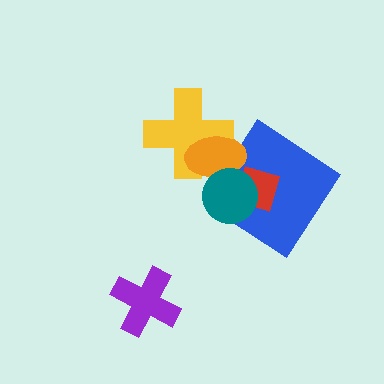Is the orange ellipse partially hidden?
Yes, it is partially covered by another shape.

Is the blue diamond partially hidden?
Yes, it is partially covered by another shape.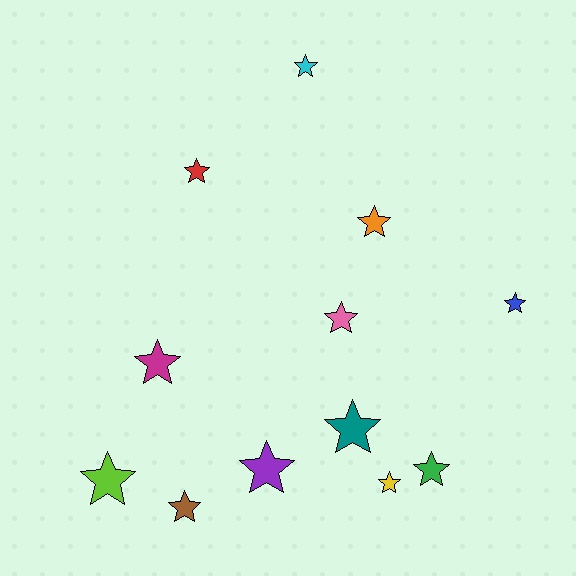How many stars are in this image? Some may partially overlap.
There are 12 stars.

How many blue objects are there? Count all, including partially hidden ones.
There is 1 blue object.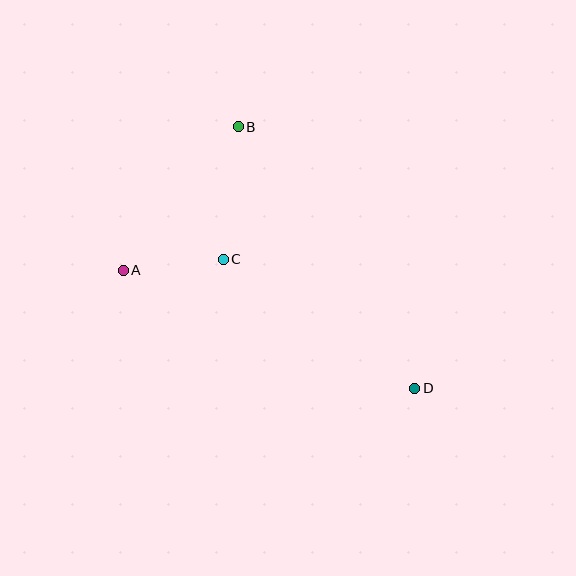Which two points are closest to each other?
Points A and C are closest to each other.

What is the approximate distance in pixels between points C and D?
The distance between C and D is approximately 231 pixels.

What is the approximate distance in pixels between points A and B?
The distance between A and B is approximately 184 pixels.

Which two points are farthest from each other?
Points B and D are farthest from each other.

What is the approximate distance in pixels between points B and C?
The distance between B and C is approximately 133 pixels.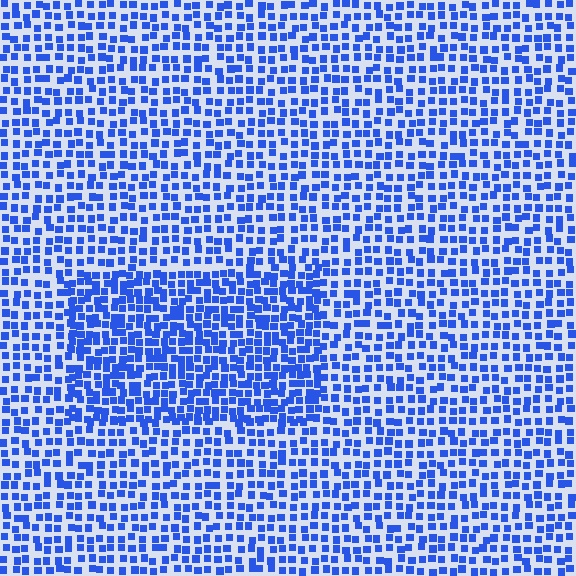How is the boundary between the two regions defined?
The boundary is defined by a change in element density (approximately 1.6x ratio). All elements are the same color, size, and shape.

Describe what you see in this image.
The image contains small blue elements arranged at two different densities. A rectangle-shaped region is visible where the elements are more densely packed than the surrounding area.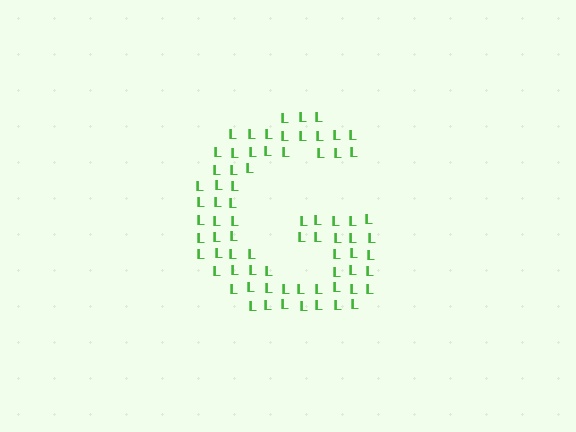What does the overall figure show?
The overall figure shows the letter G.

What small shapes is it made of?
It is made of small letter L's.